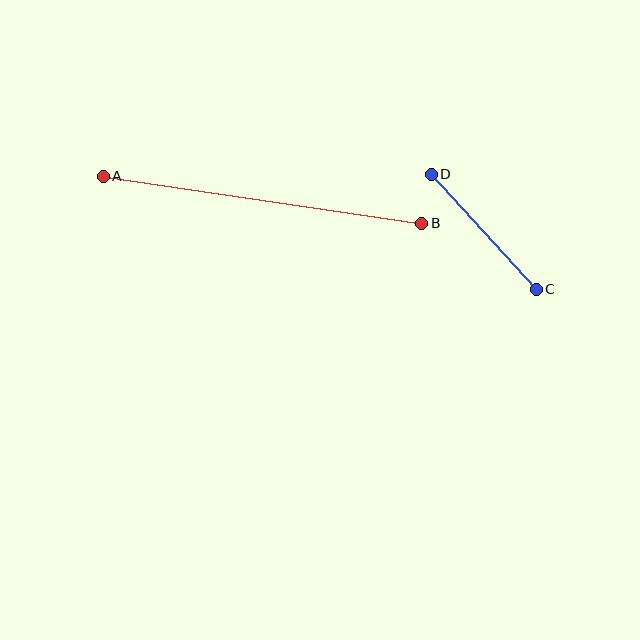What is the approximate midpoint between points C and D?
The midpoint is at approximately (484, 232) pixels.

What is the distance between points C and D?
The distance is approximately 156 pixels.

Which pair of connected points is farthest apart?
Points A and B are farthest apart.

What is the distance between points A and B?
The distance is approximately 322 pixels.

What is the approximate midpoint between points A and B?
The midpoint is at approximately (262, 200) pixels.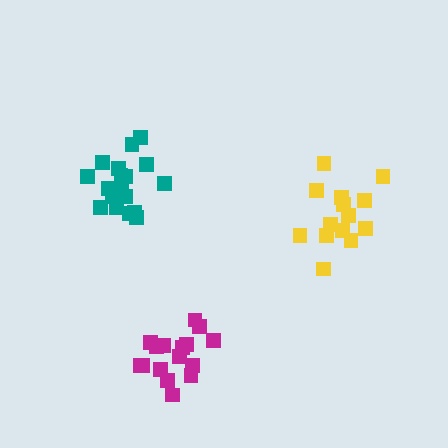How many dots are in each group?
Group 1: 14 dots, Group 2: 16 dots, Group 3: 19 dots (49 total).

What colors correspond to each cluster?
The clusters are colored: yellow, magenta, teal.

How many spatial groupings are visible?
There are 3 spatial groupings.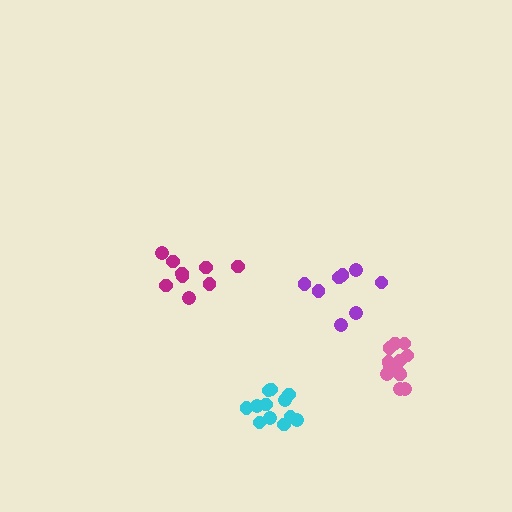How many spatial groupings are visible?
There are 4 spatial groupings.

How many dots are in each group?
Group 1: 12 dots, Group 2: 12 dots, Group 3: 8 dots, Group 4: 9 dots (41 total).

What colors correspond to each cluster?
The clusters are colored: pink, cyan, purple, magenta.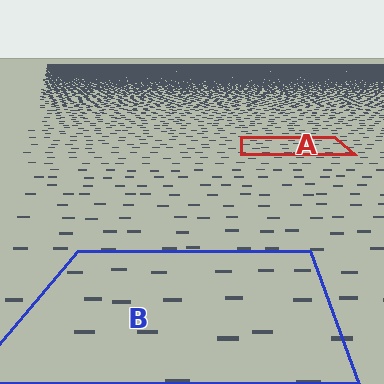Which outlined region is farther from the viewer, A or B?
Region A is farther from the viewer — the texture elements inside it appear smaller and more densely packed.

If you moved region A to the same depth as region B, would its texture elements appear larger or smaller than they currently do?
They would appear larger. At a closer depth, the same texture elements are projected at a bigger on-screen size.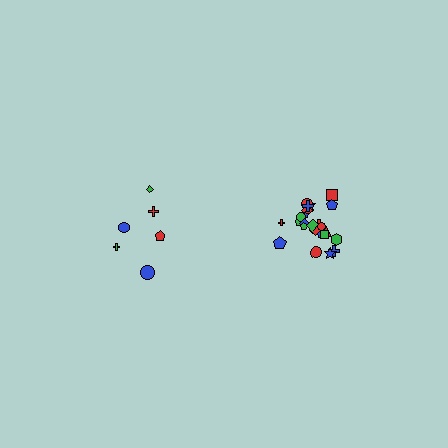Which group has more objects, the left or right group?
The right group.